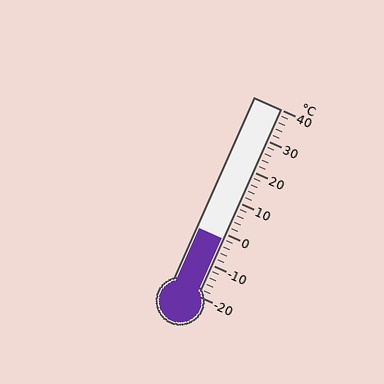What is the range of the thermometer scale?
The thermometer scale ranges from -20°C to 40°C.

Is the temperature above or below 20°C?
The temperature is below 20°C.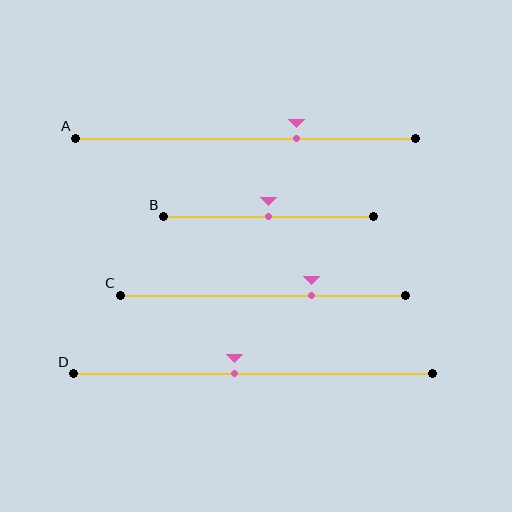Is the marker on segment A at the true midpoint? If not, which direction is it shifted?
No, the marker on segment A is shifted to the right by about 15% of the segment length.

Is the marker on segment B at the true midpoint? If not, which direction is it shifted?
Yes, the marker on segment B is at the true midpoint.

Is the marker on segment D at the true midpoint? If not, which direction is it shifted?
No, the marker on segment D is shifted to the left by about 5% of the segment length.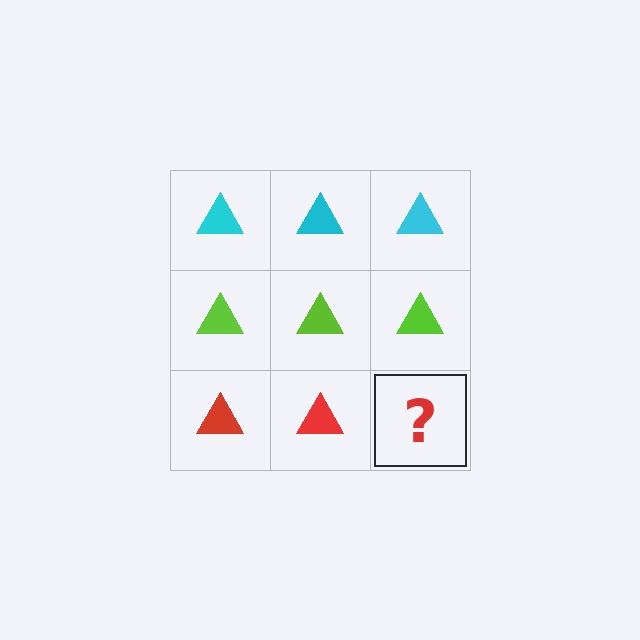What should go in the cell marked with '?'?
The missing cell should contain a red triangle.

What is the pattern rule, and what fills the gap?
The rule is that each row has a consistent color. The gap should be filled with a red triangle.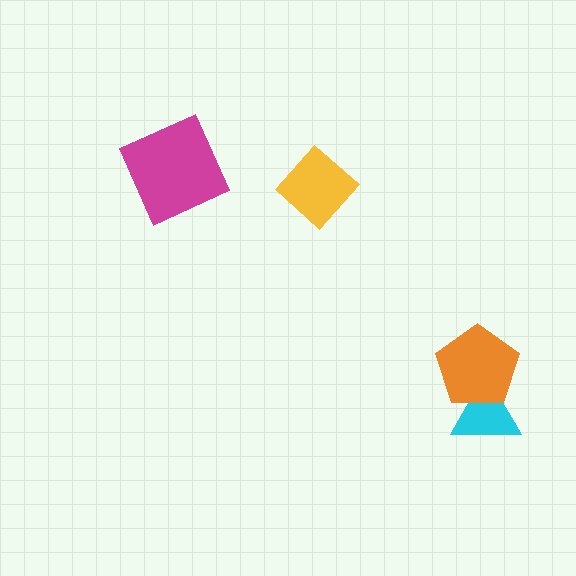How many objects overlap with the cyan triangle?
1 object overlaps with the cyan triangle.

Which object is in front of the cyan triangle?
The orange pentagon is in front of the cyan triangle.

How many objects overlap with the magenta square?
0 objects overlap with the magenta square.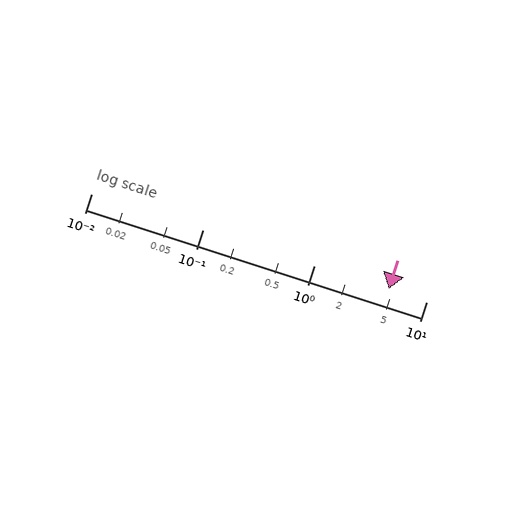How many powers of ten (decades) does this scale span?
The scale spans 3 decades, from 0.01 to 10.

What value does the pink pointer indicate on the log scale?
The pointer indicates approximately 4.6.